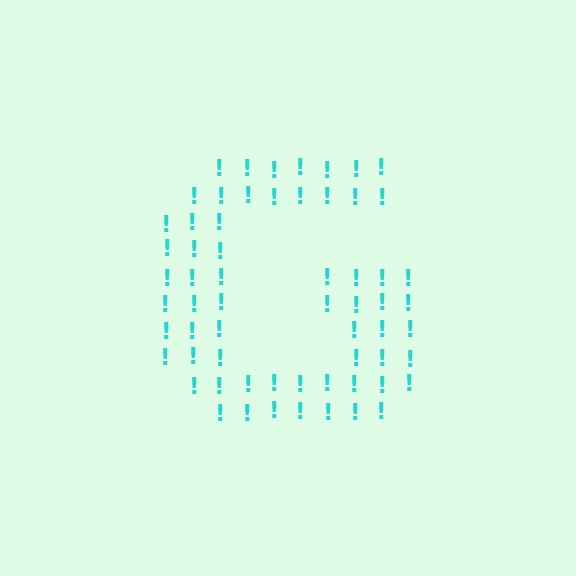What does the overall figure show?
The overall figure shows the letter G.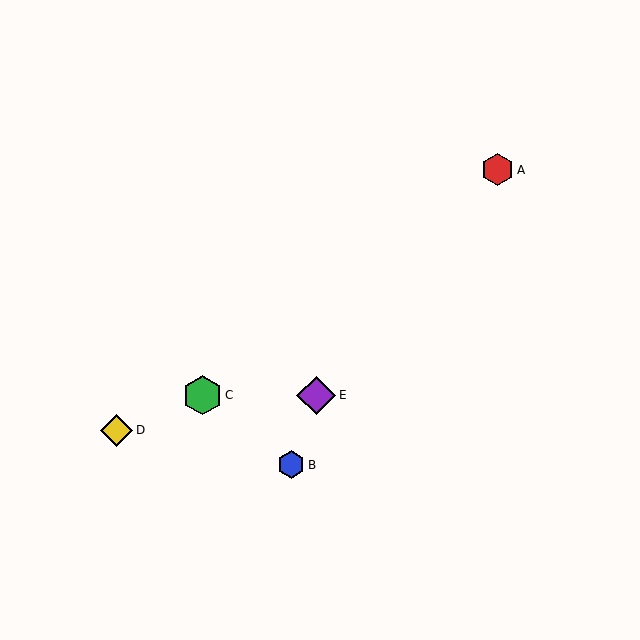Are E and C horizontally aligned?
Yes, both are at y≈395.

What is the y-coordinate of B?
Object B is at y≈465.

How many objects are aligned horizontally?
2 objects (C, E) are aligned horizontally.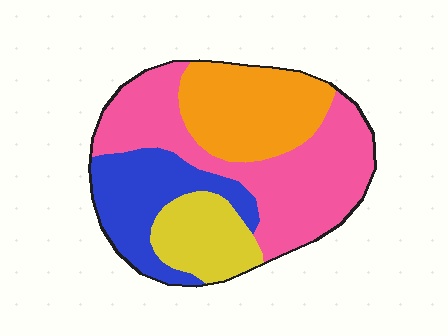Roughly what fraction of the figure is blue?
Blue covers 21% of the figure.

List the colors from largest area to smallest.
From largest to smallest: pink, orange, blue, yellow.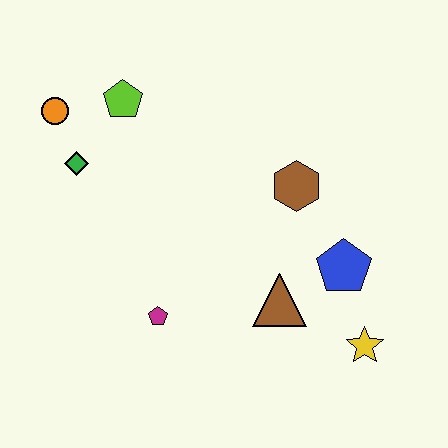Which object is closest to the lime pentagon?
The orange circle is closest to the lime pentagon.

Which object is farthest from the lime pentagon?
The yellow star is farthest from the lime pentagon.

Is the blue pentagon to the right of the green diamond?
Yes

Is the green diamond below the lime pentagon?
Yes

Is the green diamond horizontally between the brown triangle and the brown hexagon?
No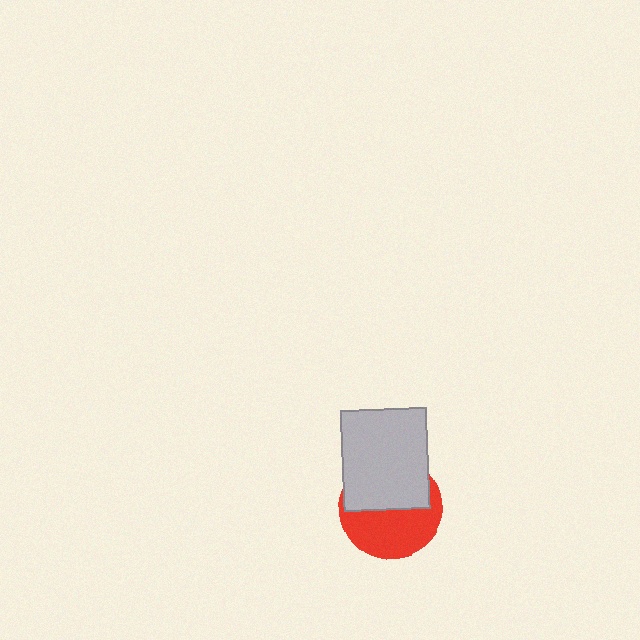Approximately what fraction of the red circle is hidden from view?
Roughly 49% of the red circle is hidden behind the light gray rectangle.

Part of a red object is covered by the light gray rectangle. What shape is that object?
It is a circle.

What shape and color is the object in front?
The object in front is a light gray rectangle.